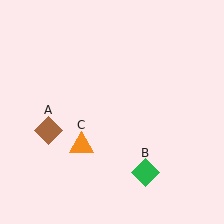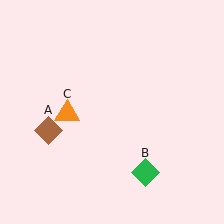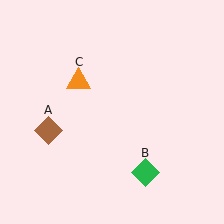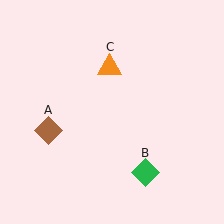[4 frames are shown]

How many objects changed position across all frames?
1 object changed position: orange triangle (object C).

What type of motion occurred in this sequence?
The orange triangle (object C) rotated clockwise around the center of the scene.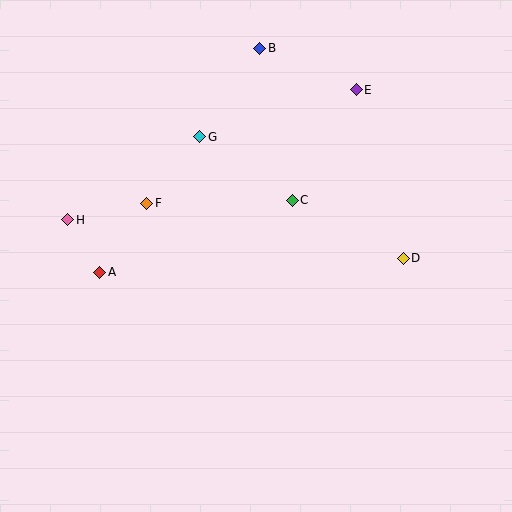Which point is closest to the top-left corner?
Point H is closest to the top-left corner.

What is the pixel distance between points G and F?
The distance between G and F is 85 pixels.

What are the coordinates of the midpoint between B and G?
The midpoint between B and G is at (230, 93).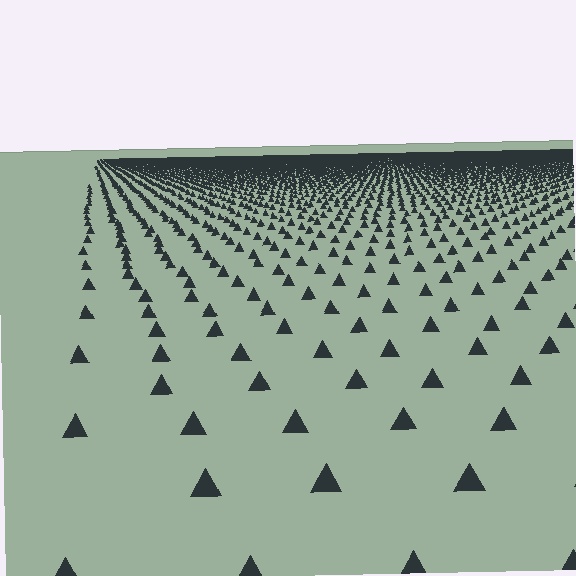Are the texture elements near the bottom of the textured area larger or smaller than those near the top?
Larger. Near the bottom, elements are closer to the viewer and appear at a bigger on-screen size.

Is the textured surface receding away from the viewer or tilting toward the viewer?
The surface is receding away from the viewer. Texture elements get smaller and denser toward the top.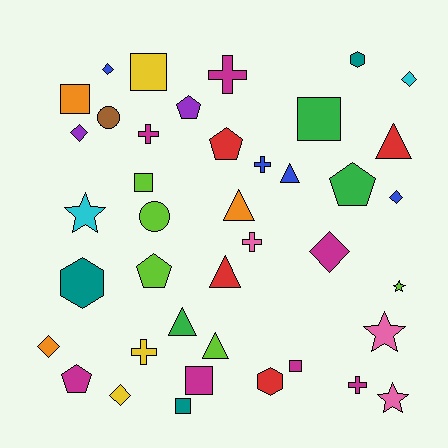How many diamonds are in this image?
There are 7 diamonds.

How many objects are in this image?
There are 40 objects.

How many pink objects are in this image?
There are 3 pink objects.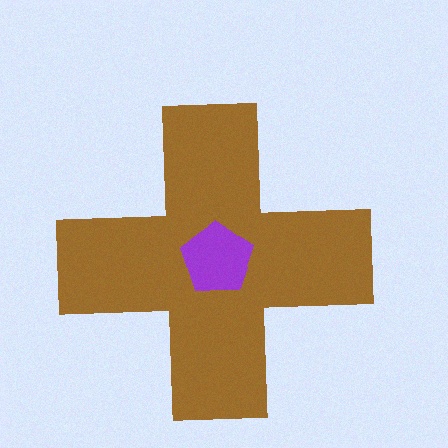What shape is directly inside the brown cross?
The purple pentagon.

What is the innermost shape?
The purple pentagon.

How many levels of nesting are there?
2.